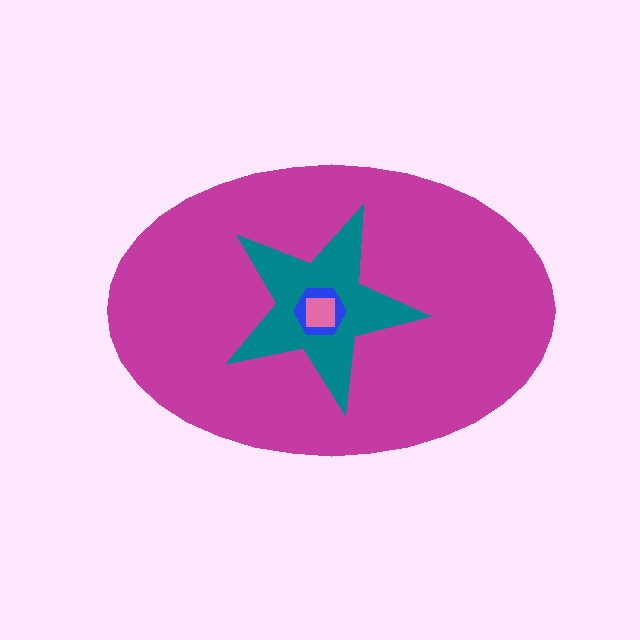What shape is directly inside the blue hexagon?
The pink square.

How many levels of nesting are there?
4.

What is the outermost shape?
The magenta ellipse.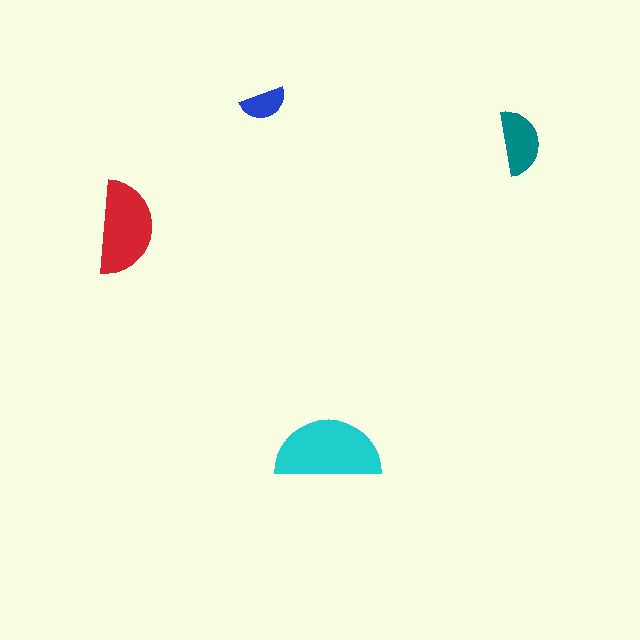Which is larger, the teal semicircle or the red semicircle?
The red one.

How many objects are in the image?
There are 4 objects in the image.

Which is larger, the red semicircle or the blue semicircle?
The red one.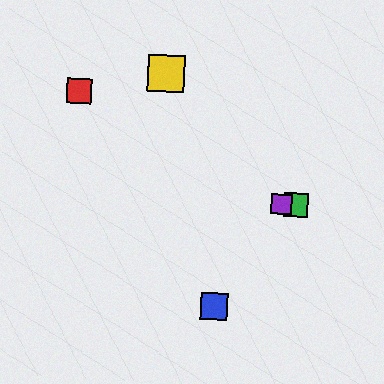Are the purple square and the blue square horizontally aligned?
No, the purple square is at y≈204 and the blue square is at y≈306.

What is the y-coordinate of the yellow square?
The yellow square is at y≈74.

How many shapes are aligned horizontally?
2 shapes (the green square, the purple square) are aligned horizontally.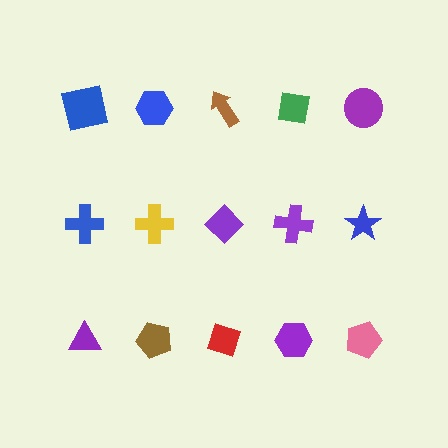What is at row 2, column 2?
A yellow cross.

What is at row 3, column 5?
A pink pentagon.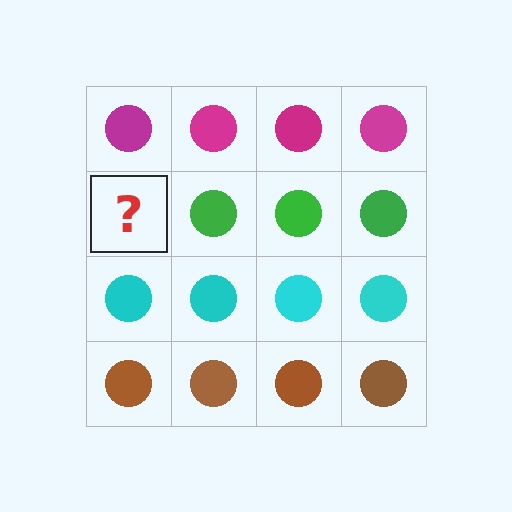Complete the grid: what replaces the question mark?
The question mark should be replaced with a green circle.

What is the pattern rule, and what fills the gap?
The rule is that each row has a consistent color. The gap should be filled with a green circle.